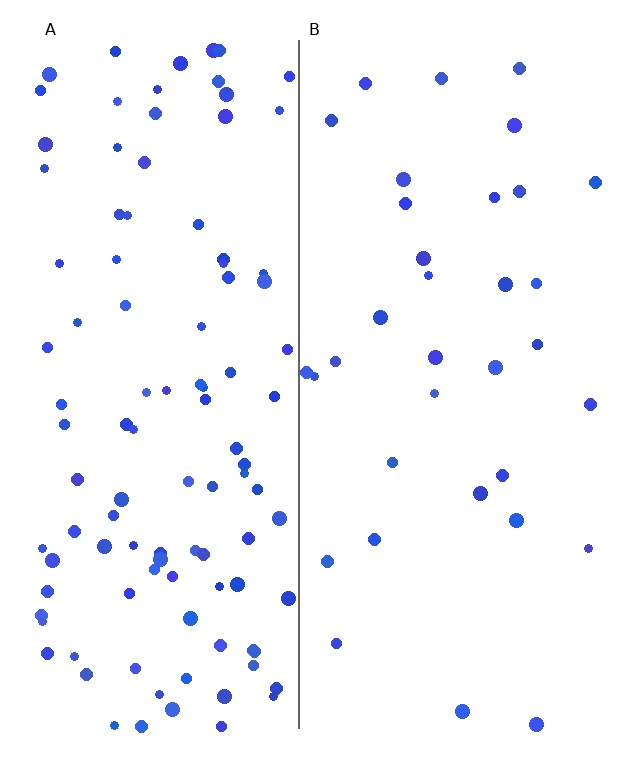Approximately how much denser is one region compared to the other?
Approximately 3.2× — region A over region B.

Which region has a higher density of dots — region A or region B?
A (the left).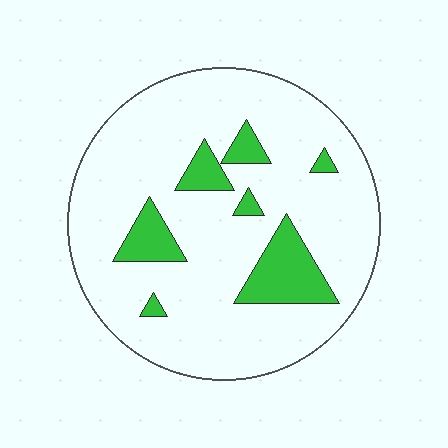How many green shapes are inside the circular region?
7.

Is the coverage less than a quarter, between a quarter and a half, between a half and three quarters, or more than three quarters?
Less than a quarter.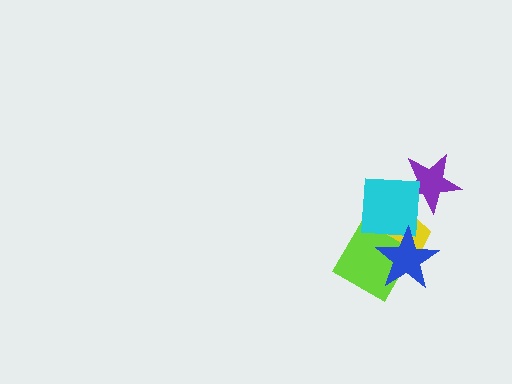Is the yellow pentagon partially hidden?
Yes, it is partially covered by another shape.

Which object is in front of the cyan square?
The blue star is in front of the cyan square.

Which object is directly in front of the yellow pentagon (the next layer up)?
The lime square is directly in front of the yellow pentagon.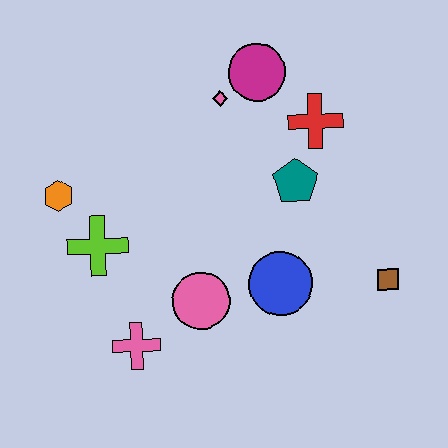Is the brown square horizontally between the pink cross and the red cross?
No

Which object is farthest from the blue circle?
The orange hexagon is farthest from the blue circle.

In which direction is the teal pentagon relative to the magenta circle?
The teal pentagon is below the magenta circle.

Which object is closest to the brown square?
The blue circle is closest to the brown square.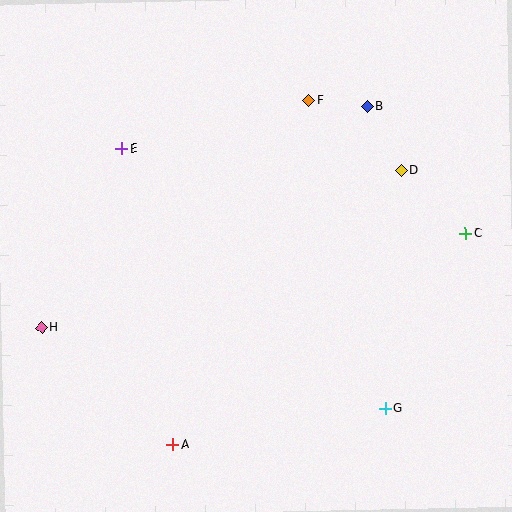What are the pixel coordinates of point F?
Point F is at (309, 100).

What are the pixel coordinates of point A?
Point A is at (172, 445).